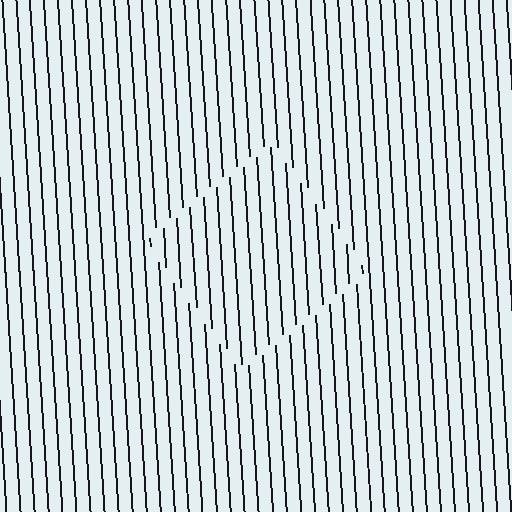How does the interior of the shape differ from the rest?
The interior of the shape contains the same grating, shifted by half a period — the contour is defined by the phase discontinuity where line-ends from the inner and outer gratings abut.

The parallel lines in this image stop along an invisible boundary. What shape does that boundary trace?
An illusory square. The interior of the shape contains the same grating, shifted by half a period — the contour is defined by the phase discontinuity where line-ends from the inner and outer gratings abut.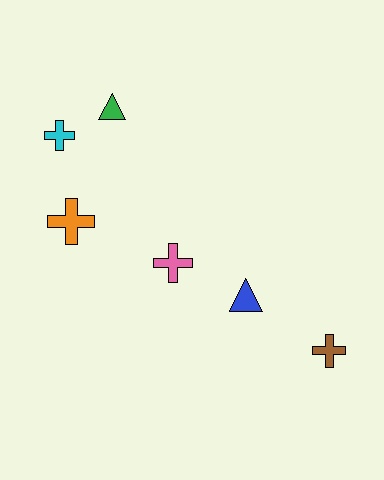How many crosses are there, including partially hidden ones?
There are 4 crosses.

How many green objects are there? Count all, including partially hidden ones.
There is 1 green object.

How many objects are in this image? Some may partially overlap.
There are 6 objects.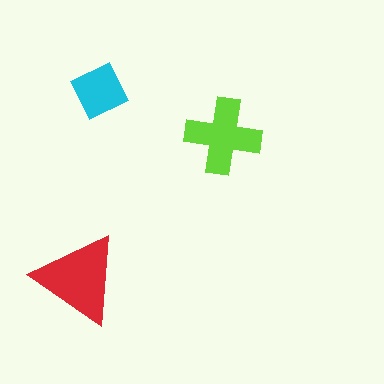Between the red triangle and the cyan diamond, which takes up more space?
The red triangle.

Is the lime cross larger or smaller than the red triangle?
Smaller.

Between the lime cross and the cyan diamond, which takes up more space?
The lime cross.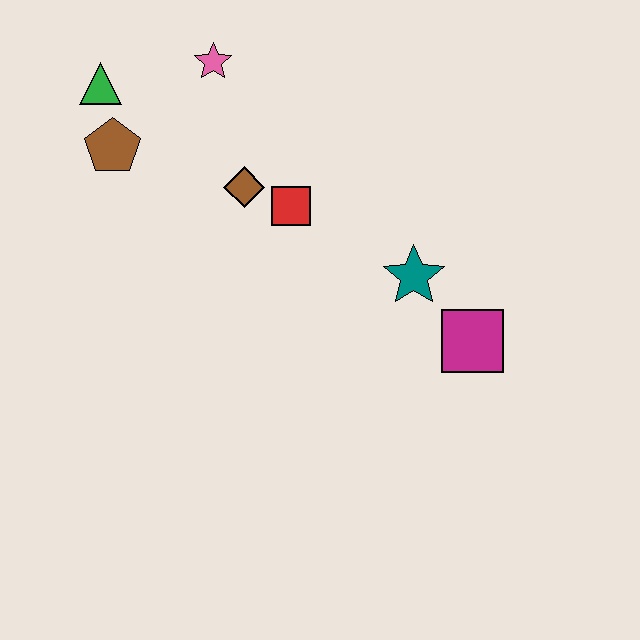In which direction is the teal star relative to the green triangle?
The teal star is to the right of the green triangle.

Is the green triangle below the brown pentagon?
No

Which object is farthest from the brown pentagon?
The magenta square is farthest from the brown pentagon.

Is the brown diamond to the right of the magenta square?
No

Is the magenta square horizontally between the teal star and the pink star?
No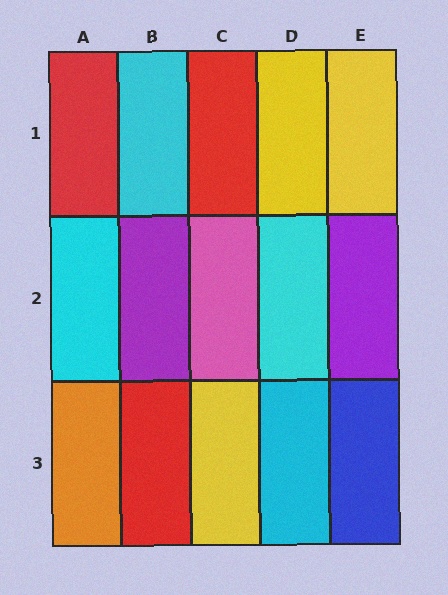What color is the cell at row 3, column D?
Cyan.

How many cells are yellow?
3 cells are yellow.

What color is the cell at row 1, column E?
Yellow.